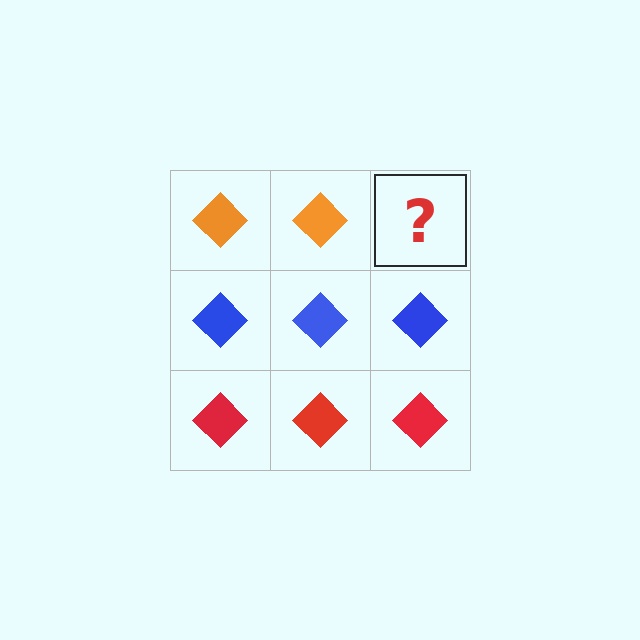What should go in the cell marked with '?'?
The missing cell should contain an orange diamond.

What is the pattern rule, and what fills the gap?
The rule is that each row has a consistent color. The gap should be filled with an orange diamond.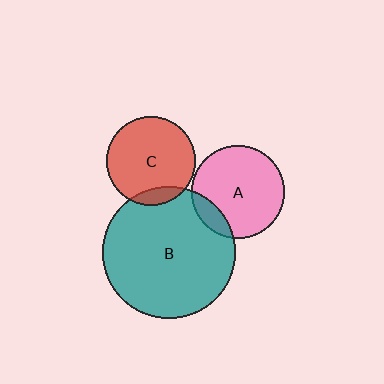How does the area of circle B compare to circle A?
Approximately 2.0 times.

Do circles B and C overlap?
Yes.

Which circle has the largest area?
Circle B (teal).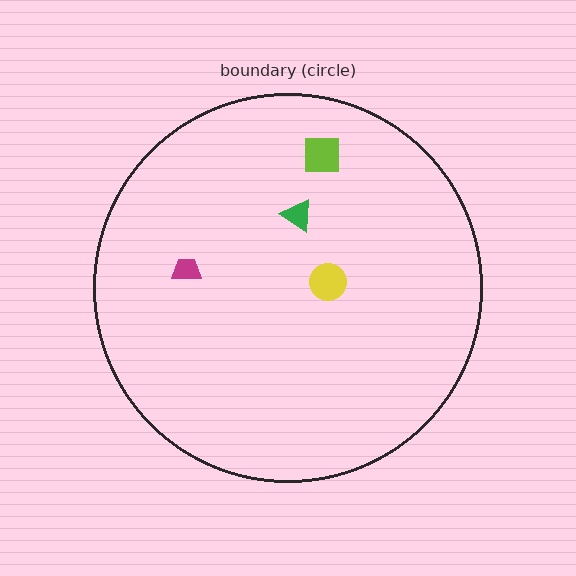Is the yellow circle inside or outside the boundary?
Inside.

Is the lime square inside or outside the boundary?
Inside.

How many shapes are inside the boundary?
4 inside, 0 outside.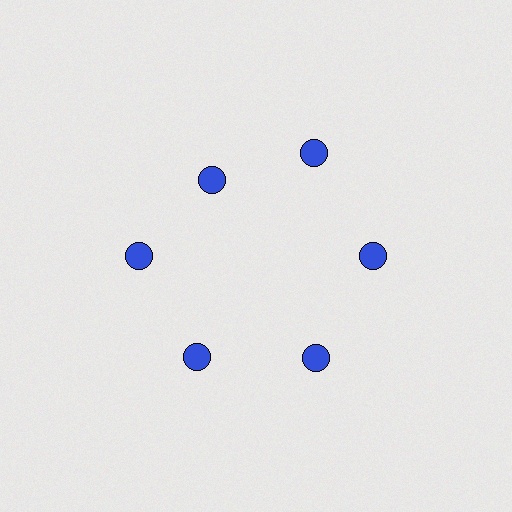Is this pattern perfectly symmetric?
No. The 6 blue circles are arranged in a ring, but one element near the 11 o'clock position is pulled inward toward the center, breaking the 6-fold rotational symmetry.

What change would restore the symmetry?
The symmetry would be restored by moving it outward, back onto the ring so that all 6 circles sit at equal angles and equal distance from the center.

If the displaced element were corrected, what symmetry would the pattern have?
It would have 6-fold rotational symmetry — the pattern would map onto itself every 60 degrees.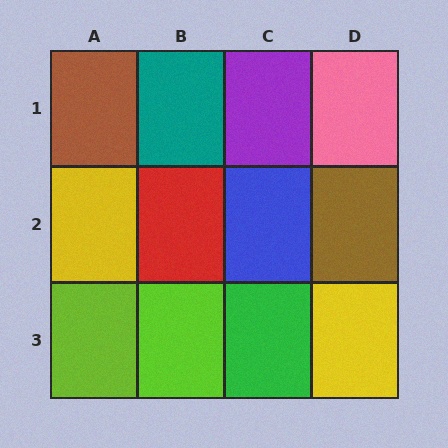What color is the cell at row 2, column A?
Yellow.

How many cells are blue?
1 cell is blue.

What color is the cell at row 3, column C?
Green.